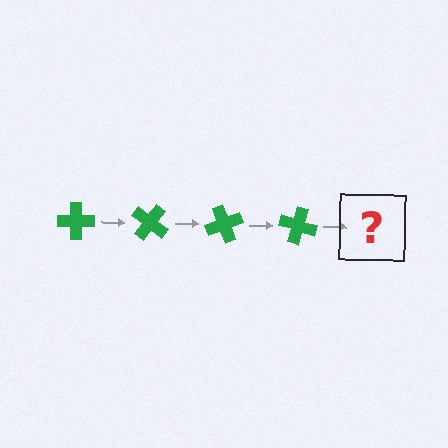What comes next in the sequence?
The next element should be a green cross rotated 140 degrees.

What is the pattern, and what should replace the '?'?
The pattern is that the cross rotates 35 degrees each step. The '?' should be a green cross rotated 140 degrees.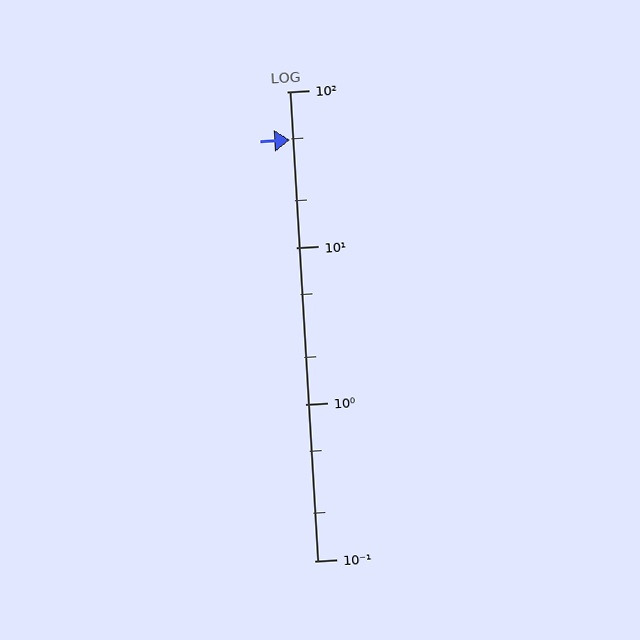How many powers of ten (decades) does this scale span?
The scale spans 3 decades, from 0.1 to 100.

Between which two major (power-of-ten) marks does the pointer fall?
The pointer is between 10 and 100.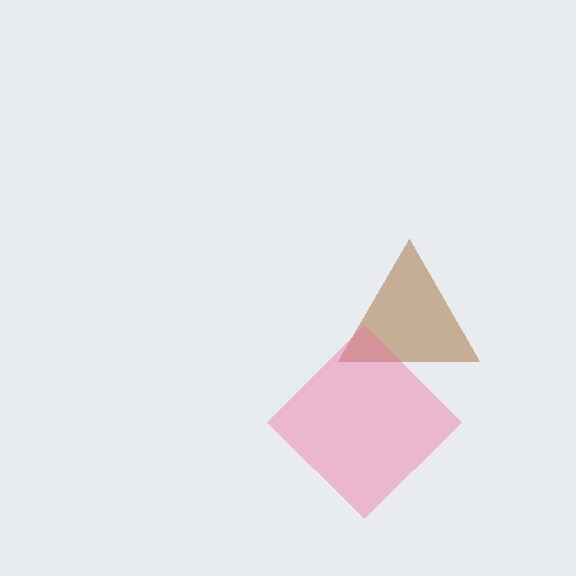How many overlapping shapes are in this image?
There are 2 overlapping shapes in the image.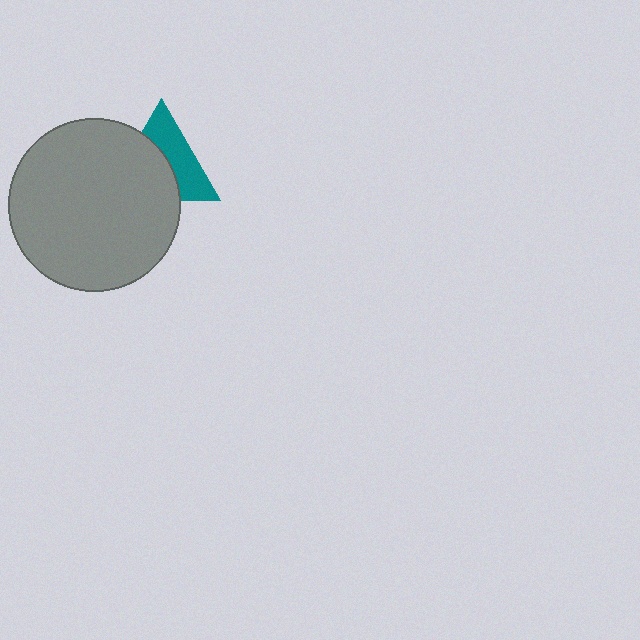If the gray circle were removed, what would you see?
You would see the complete teal triangle.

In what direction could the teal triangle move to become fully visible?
The teal triangle could move toward the upper-right. That would shift it out from behind the gray circle entirely.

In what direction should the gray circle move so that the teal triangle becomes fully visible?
The gray circle should move toward the lower-left. That is the shortest direction to clear the overlap and leave the teal triangle fully visible.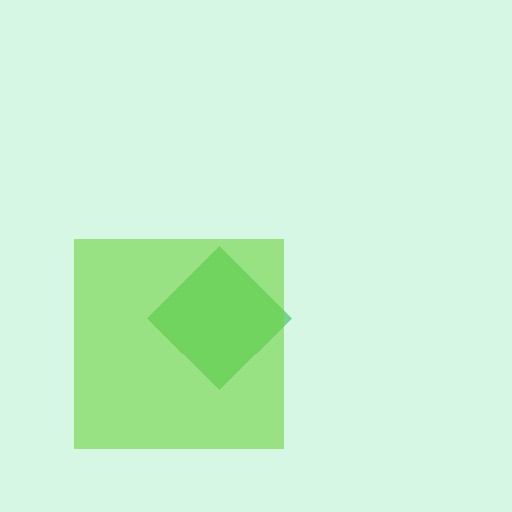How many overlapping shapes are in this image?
There are 2 overlapping shapes in the image.